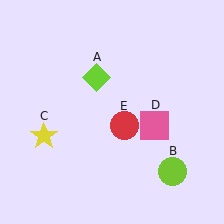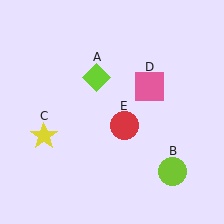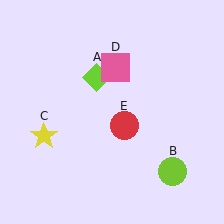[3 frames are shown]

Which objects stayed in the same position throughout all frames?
Lime diamond (object A) and lime circle (object B) and yellow star (object C) and red circle (object E) remained stationary.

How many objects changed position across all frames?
1 object changed position: pink square (object D).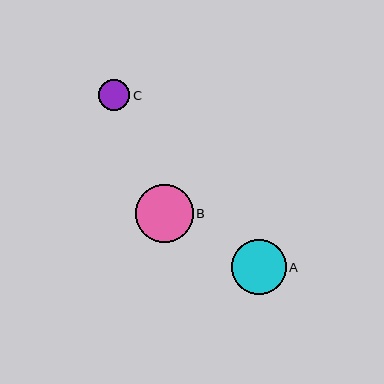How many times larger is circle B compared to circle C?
Circle B is approximately 1.8 times the size of circle C.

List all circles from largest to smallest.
From largest to smallest: B, A, C.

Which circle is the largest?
Circle B is the largest with a size of approximately 57 pixels.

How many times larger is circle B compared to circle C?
Circle B is approximately 1.8 times the size of circle C.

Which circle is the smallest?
Circle C is the smallest with a size of approximately 31 pixels.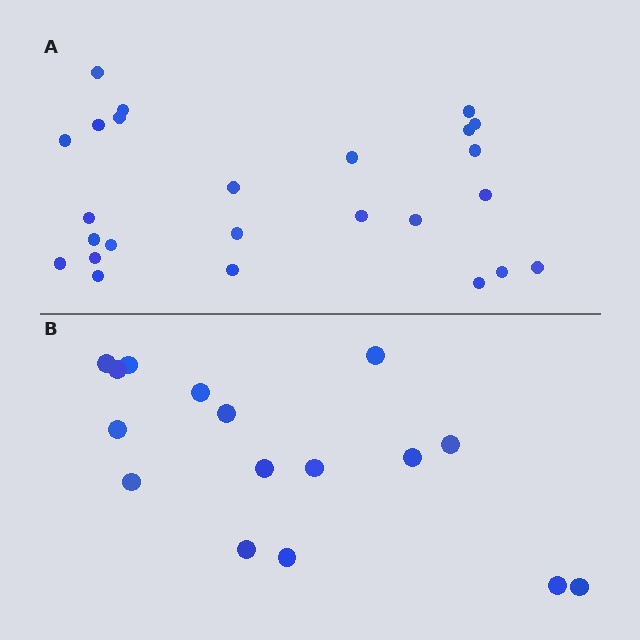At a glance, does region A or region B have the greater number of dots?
Region A (the top region) has more dots.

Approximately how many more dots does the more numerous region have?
Region A has roughly 8 or so more dots than region B.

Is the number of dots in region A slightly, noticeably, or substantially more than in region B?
Region A has substantially more. The ratio is roughly 1.6 to 1.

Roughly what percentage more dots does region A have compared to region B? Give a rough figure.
About 55% more.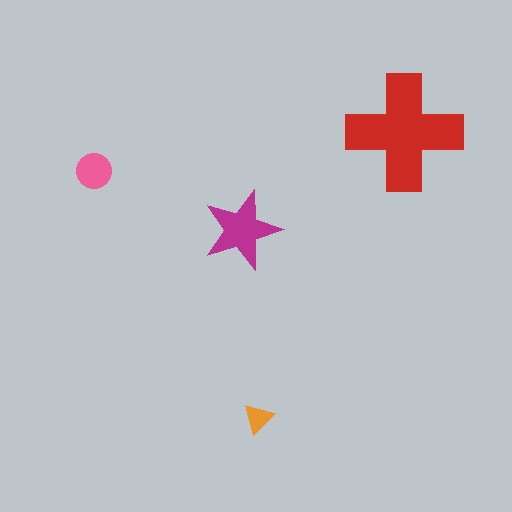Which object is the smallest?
The orange triangle.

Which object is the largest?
The red cross.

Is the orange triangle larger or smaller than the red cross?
Smaller.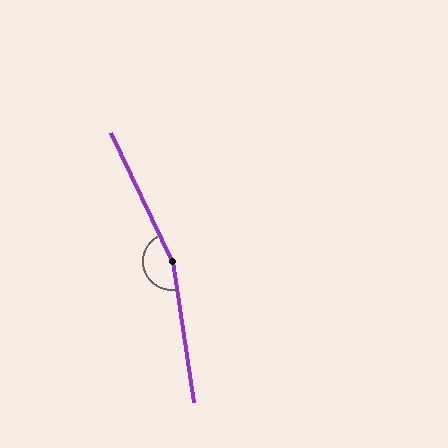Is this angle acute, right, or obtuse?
It is obtuse.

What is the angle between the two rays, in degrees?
Approximately 163 degrees.